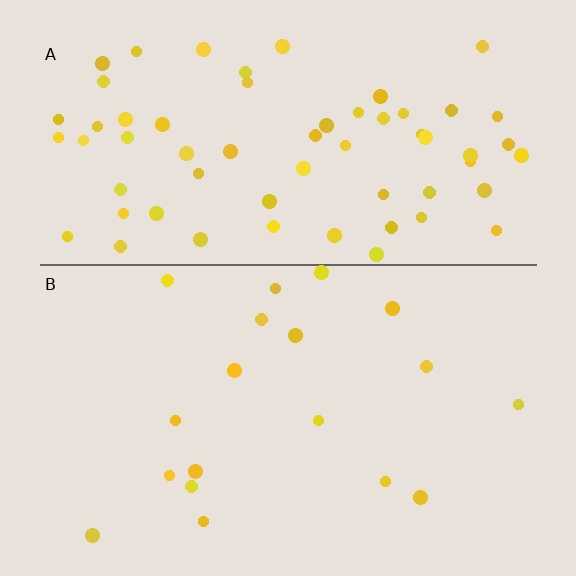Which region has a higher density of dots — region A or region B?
A (the top).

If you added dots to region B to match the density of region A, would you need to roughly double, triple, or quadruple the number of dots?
Approximately triple.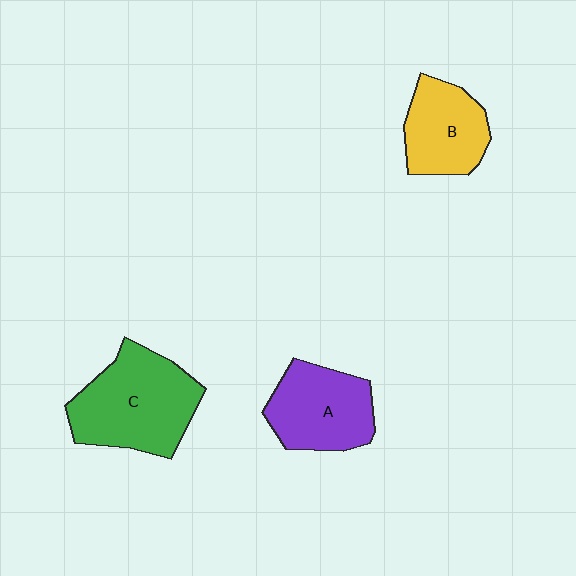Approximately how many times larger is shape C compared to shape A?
Approximately 1.3 times.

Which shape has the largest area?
Shape C (green).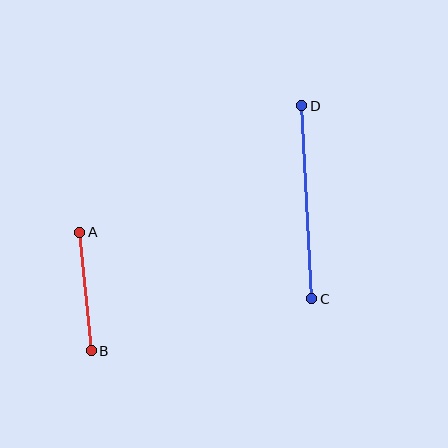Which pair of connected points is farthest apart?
Points C and D are farthest apart.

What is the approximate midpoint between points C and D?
The midpoint is at approximately (307, 202) pixels.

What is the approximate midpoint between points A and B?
The midpoint is at approximately (86, 292) pixels.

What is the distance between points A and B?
The distance is approximately 119 pixels.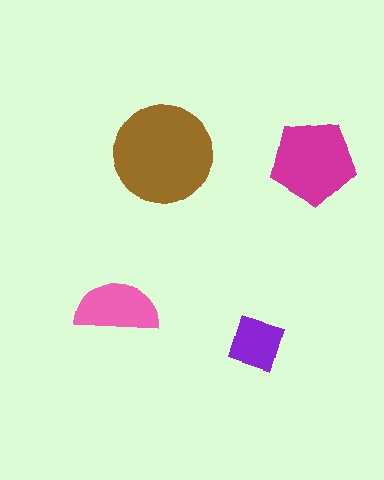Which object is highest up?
The brown circle is topmost.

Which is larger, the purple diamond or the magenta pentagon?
The magenta pentagon.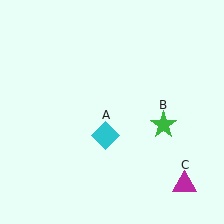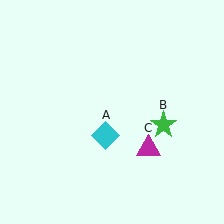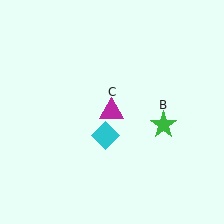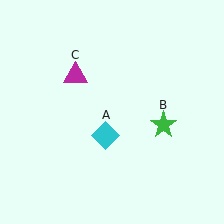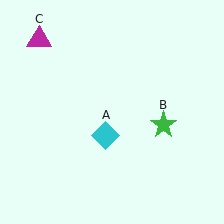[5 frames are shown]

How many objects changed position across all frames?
1 object changed position: magenta triangle (object C).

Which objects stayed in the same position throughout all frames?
Cyan diamond (object A) and green star (object B) remained stationary.